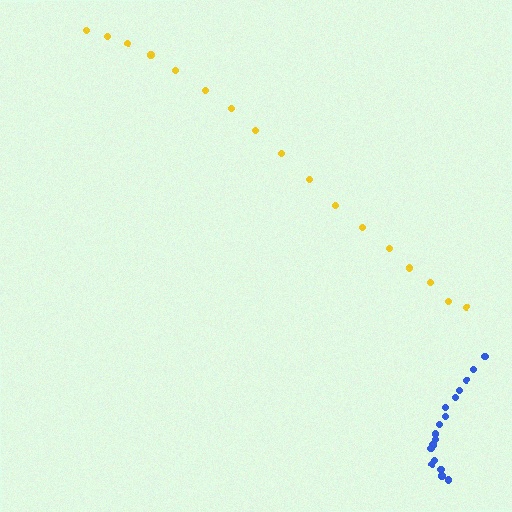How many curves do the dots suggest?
There are 2 distinct paths.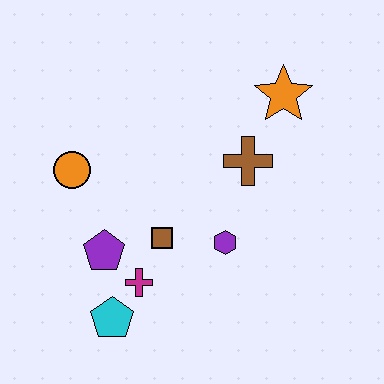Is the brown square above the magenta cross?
Yes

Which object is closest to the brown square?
The magenta cross is closest to the brown square.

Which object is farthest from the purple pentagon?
The orange star is farthest from the purple pentagon.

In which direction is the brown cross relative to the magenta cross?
The brown cross is above the magenta cross.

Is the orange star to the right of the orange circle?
Yes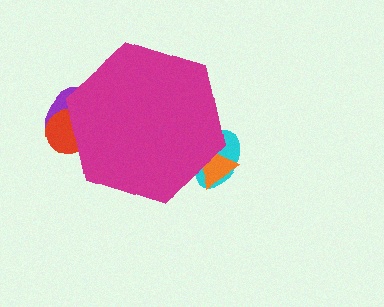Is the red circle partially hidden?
Yes, the red circle is partially hidden behind the magenta hexagon.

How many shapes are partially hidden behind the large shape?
4 shapes are partially hidden.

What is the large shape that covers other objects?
A magenta hexagon.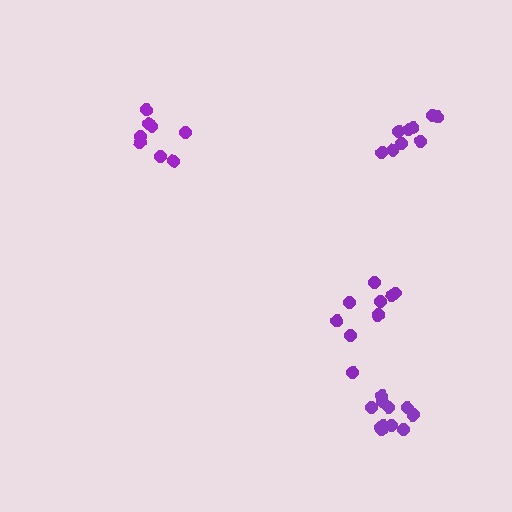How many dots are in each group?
Group 1: 8 dots, Group 2: 9 dots, Group 3: 10 dots, Group 4: 11 dots (38 total).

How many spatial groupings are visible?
There are 4 spatial groupings.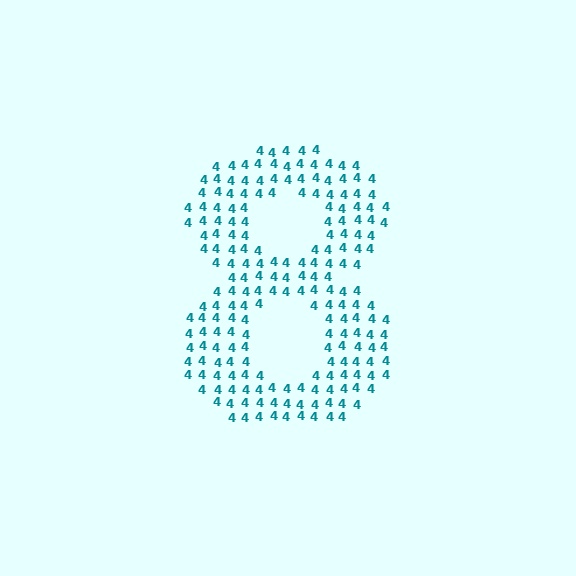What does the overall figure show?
The overall figure shows the digit 8.